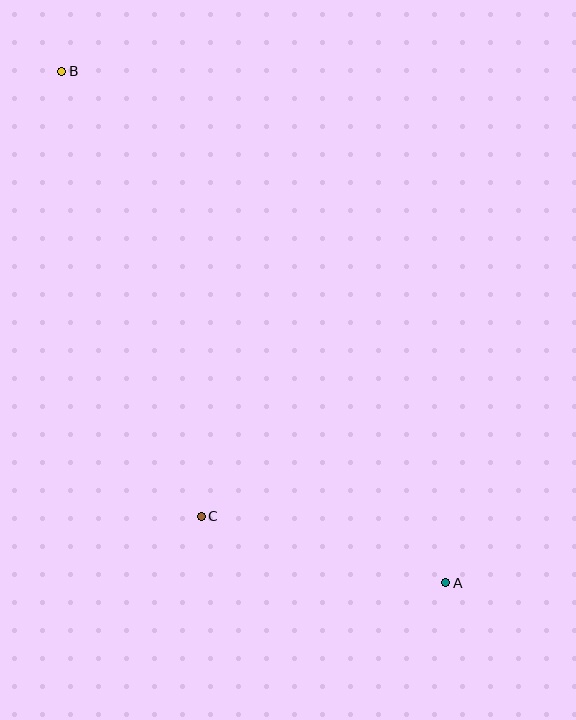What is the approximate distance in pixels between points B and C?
The distance between B and C is approximately 466 pixels.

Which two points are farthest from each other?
Points A and B are farthest from each other.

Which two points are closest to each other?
Points A and C are closest to each other.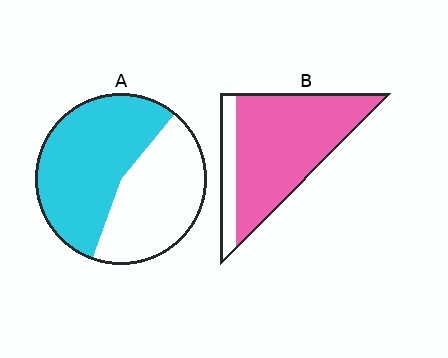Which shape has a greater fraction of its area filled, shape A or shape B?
Shape B.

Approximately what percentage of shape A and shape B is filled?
A is approximately 55% and B is approximately 80%.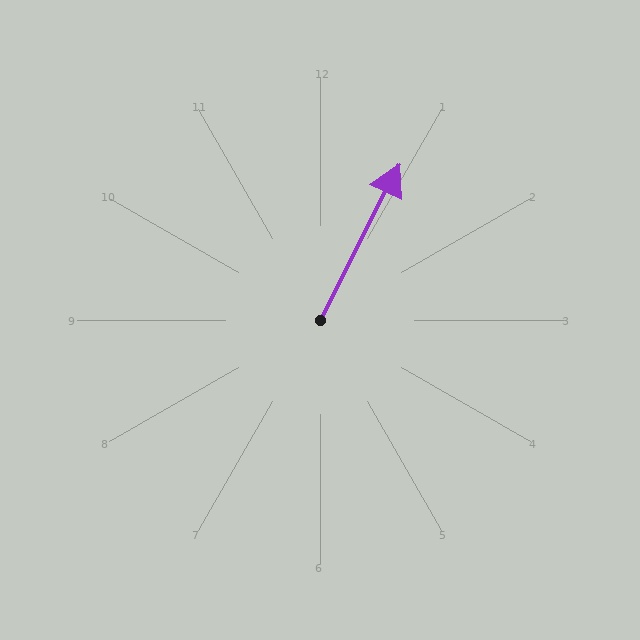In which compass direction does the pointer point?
Northeast.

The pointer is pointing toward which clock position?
Roughly 1 o'clock.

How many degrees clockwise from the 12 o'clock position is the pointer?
Approximately 27 degrees.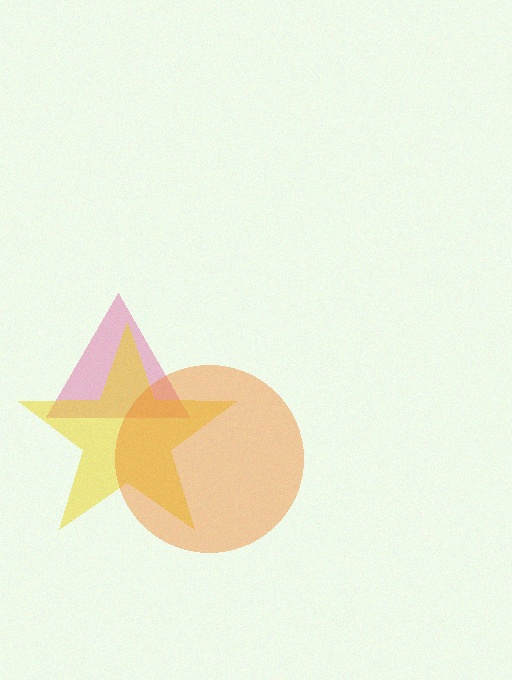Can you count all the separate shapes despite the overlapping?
Yes, there are 3 separate shapes.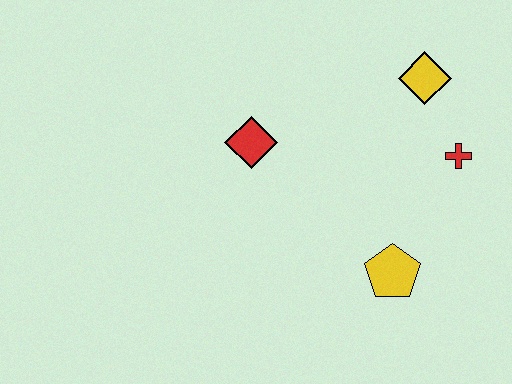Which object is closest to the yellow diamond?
The red cross is closest to the yellow diamond.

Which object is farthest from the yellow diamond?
The yellow pentagon is farthest from the yellow diamond.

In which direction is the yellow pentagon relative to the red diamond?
The yellow pentagon is to the right of the red diamond.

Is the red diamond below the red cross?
No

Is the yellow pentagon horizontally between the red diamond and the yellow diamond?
Yes